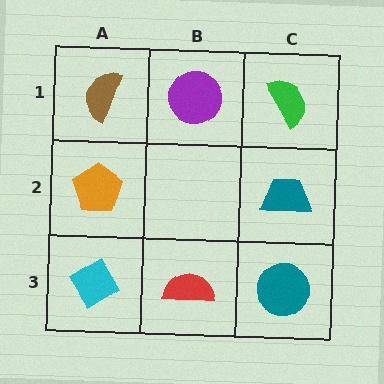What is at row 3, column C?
A teal circle.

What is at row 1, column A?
A brown semicircle.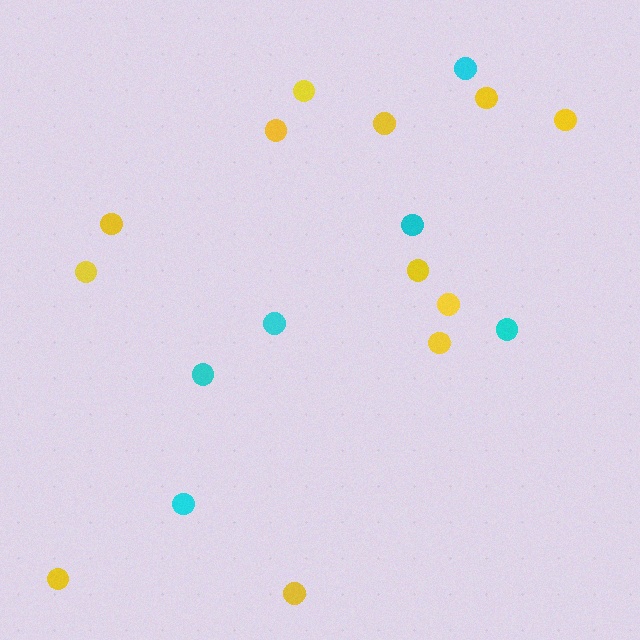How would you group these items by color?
There are 2 groups: one group of yellow circles (12) and one group of cyan circles (6).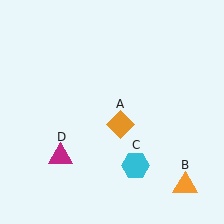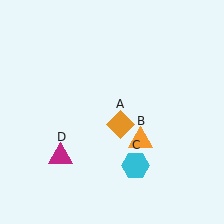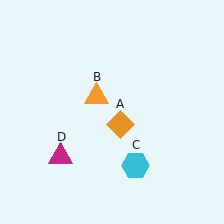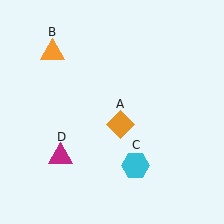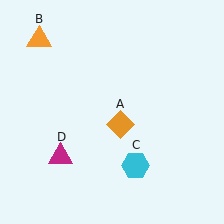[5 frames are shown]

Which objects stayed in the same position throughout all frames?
Orange diamond (object A) and cyan hexagon (object C) and magenta triangle (object D) remained stationary.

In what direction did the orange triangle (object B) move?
The orange triangle (object B) moved up and to the left.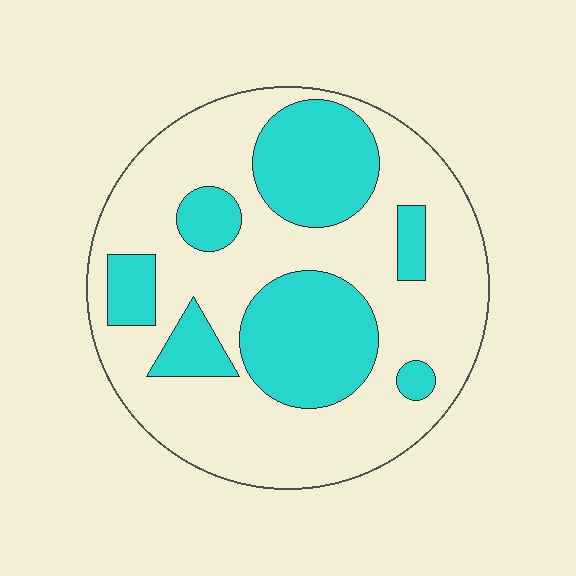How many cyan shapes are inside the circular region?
7.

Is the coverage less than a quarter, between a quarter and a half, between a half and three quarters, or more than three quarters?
Between a quarter and a half.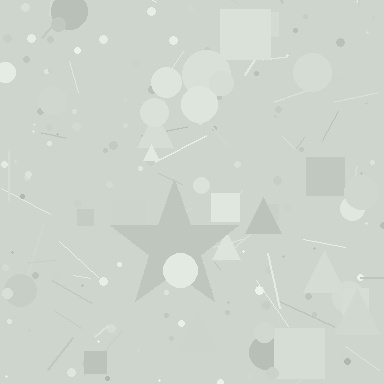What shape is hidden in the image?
A star is hidden in the image.